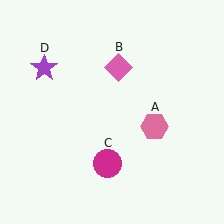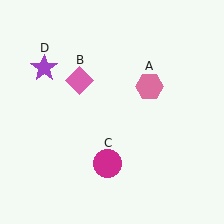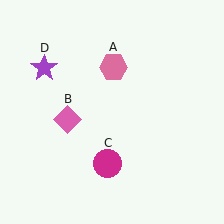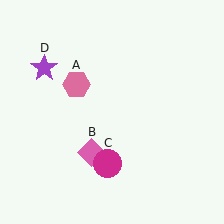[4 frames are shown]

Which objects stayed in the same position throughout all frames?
Magenta circle (object C) and purple star (object D) remained stationary.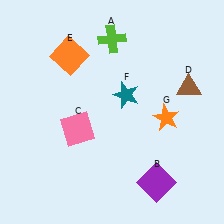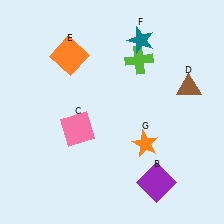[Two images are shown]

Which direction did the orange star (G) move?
The orange star (G) moved down.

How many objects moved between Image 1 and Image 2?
3 objects moved between the two images.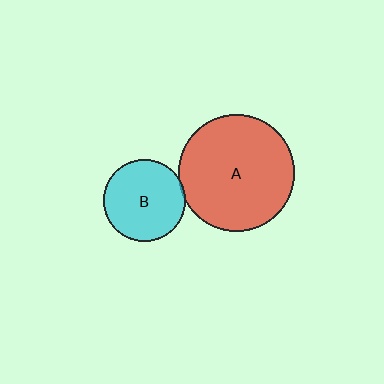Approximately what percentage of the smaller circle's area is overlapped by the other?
Approximately 5%.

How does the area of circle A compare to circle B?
Approximately 2.0 times.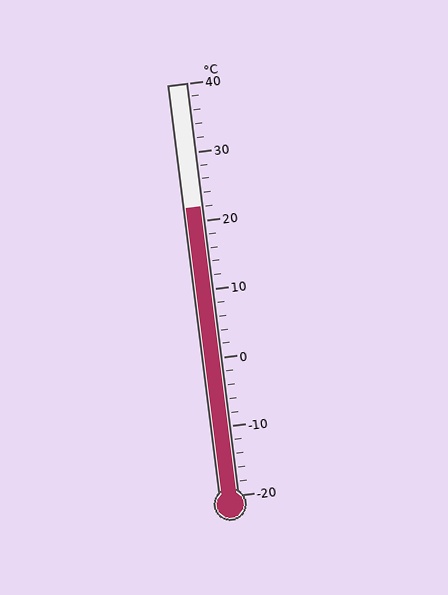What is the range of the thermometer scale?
The thermometer scale ranges from -20°C to 40°C.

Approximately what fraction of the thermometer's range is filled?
The thermometer is filled to approximately 70% of its range.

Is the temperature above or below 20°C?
The temperature is above 20°C.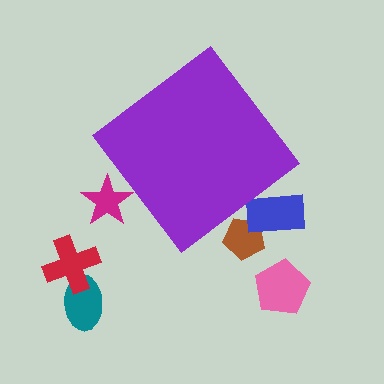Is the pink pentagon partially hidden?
No, the pink pentagon is fully visible.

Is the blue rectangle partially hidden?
Yes, the blue rectangle is partially hidden behind the purple diamond.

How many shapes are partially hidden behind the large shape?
3 shapes are partially hidden.